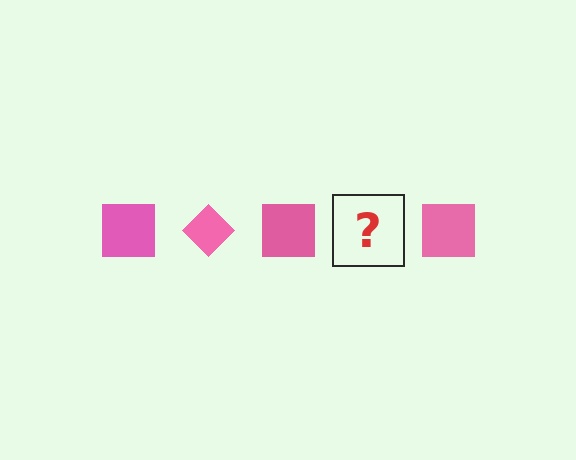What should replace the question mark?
The question mark should be replaced with a pink diamond.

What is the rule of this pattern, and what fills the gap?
The rule is that the pattern cycles through square, diamond shapes in pink. The gap should be filled with a pink diamond.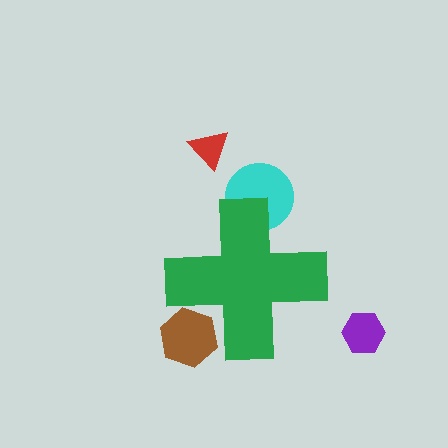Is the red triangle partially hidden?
No, the red triangle is fully visible.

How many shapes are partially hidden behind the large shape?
2 shapes are partially hidden.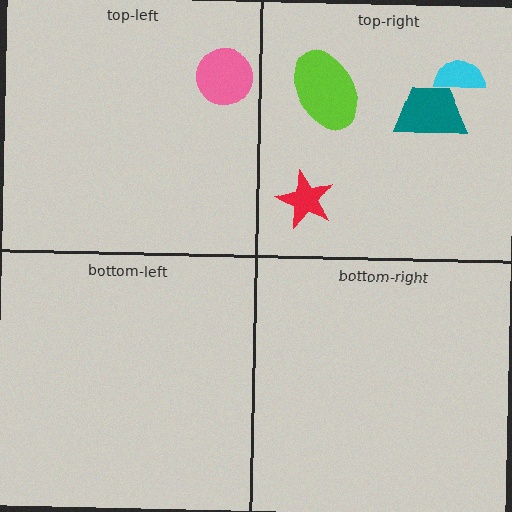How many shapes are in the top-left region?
1.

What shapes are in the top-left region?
The pink circle.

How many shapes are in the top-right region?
4.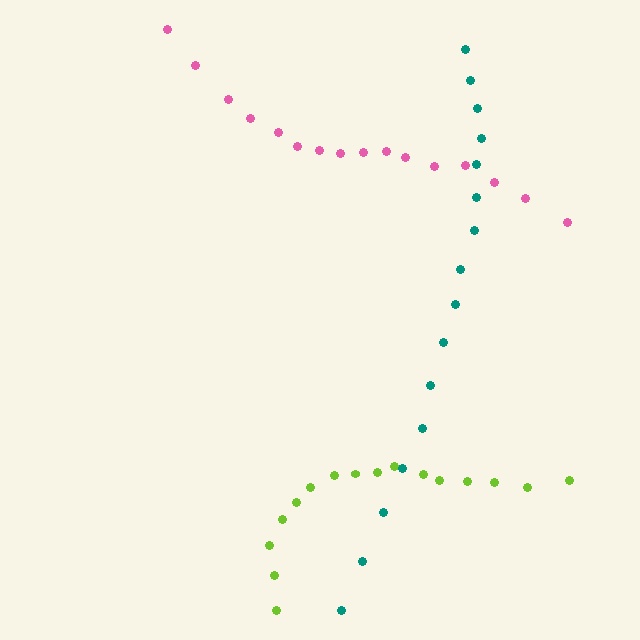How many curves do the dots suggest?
There are 3 distinct paths.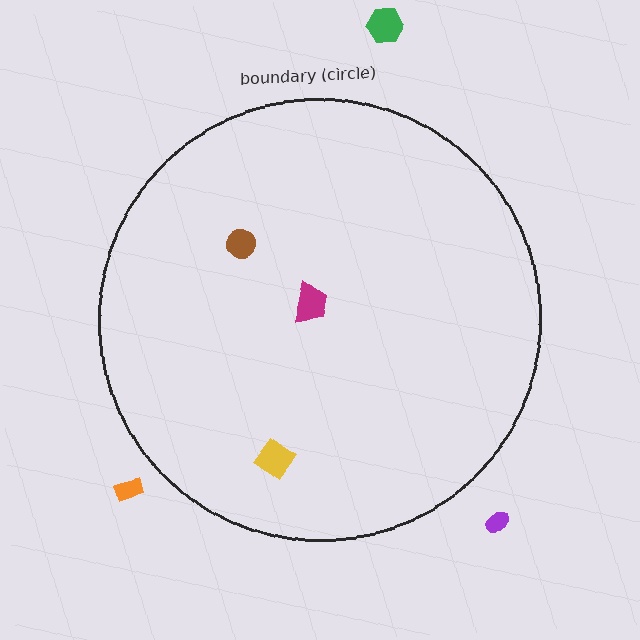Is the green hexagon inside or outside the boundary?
Outside.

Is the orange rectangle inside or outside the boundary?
Outside.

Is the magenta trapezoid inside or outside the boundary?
Inside.